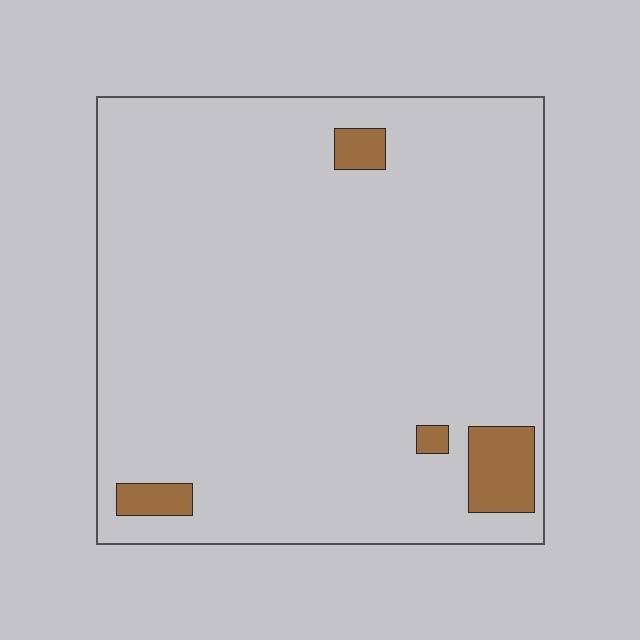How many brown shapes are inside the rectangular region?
4.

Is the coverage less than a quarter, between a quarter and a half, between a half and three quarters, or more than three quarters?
Less than a quarter.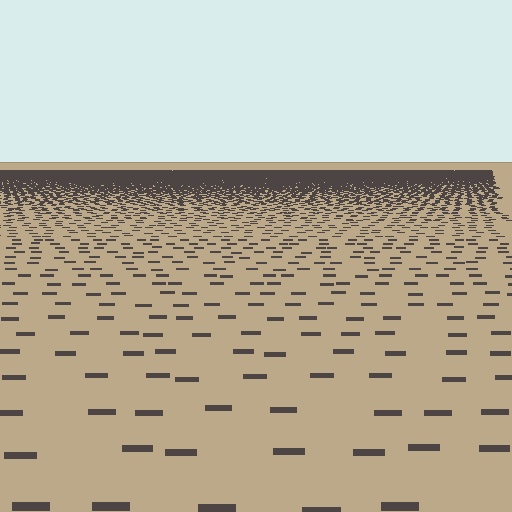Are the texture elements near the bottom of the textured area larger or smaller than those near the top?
Larger. Near the bottom, elements are closer to the viewer and appear at a bigger on-screen size.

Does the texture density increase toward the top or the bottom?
Density increases toward the top.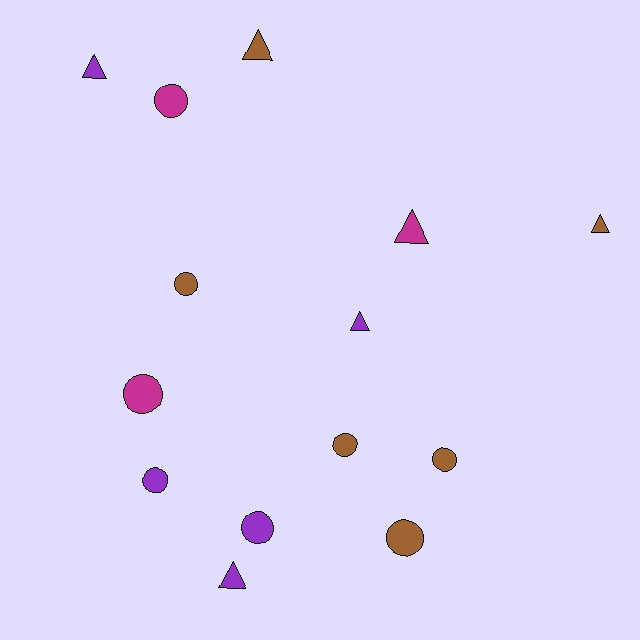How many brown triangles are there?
There are 2 brown triangles.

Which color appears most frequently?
Brown, with 6 objects.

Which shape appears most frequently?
Circle, with 8 objects.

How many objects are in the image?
There are 14 objects.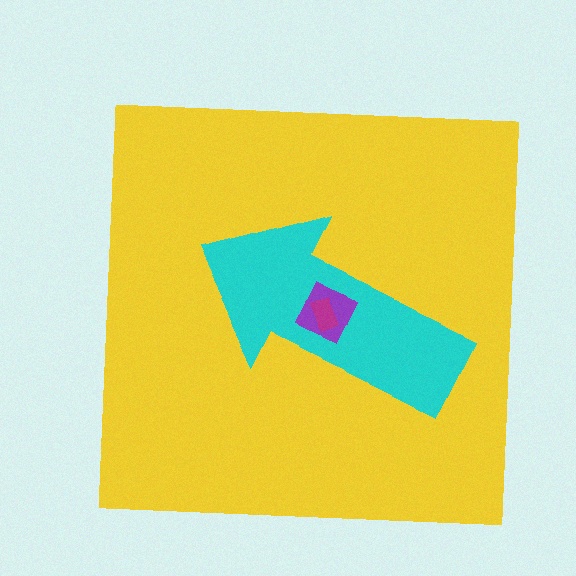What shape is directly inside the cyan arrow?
The purple diamond.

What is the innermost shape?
The magenta rectangle.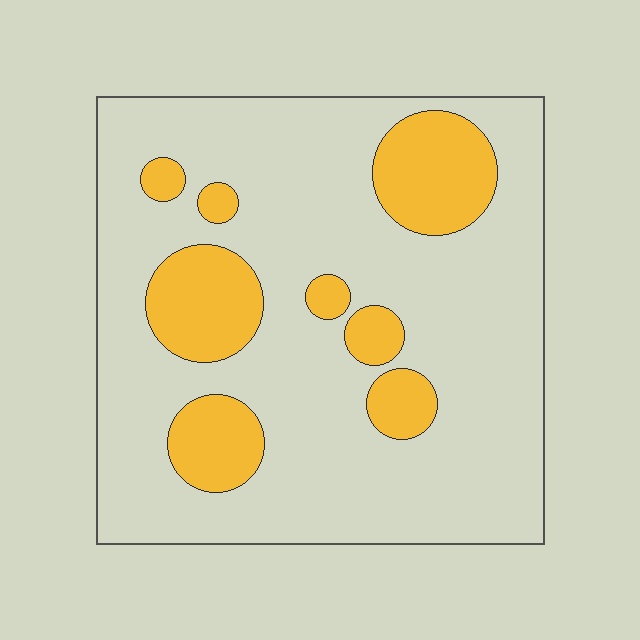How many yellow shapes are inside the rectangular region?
8.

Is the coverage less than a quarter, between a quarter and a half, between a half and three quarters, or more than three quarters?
Less than a quarter.